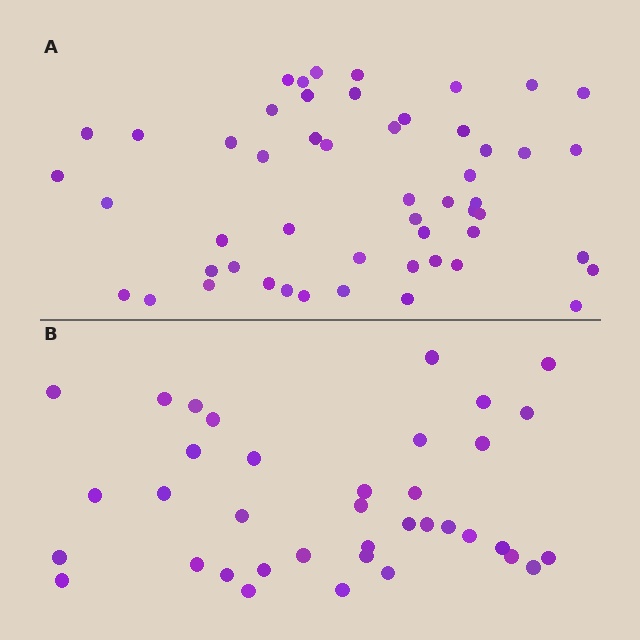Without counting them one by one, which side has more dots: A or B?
Region A (the top region) has more dots.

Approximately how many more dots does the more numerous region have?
Region A has approximately 15 more dots than region B.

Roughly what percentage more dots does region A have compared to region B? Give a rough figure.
About 40% more.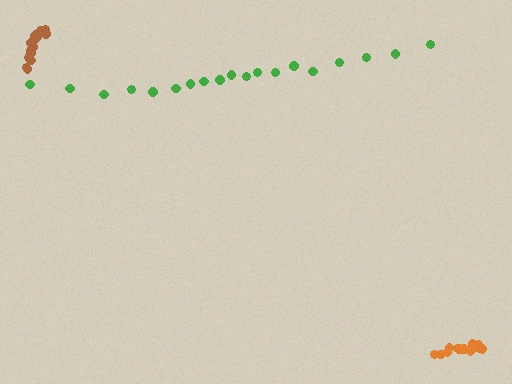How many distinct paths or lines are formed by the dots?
There are 3 distinct paths.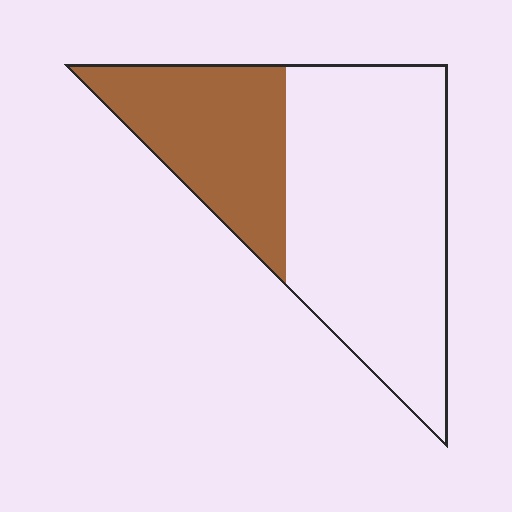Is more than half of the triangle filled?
No.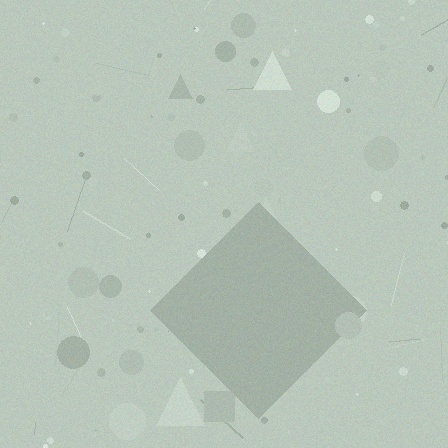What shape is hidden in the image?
A diamond is hidden in the image.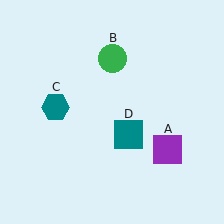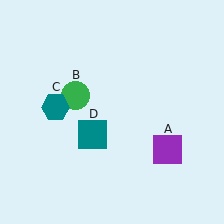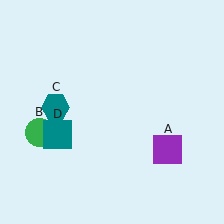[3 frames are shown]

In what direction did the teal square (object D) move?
The teal square (object D) moved left.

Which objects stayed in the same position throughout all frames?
Purple square (object A) and teal hexagon (object C) remained stationary.